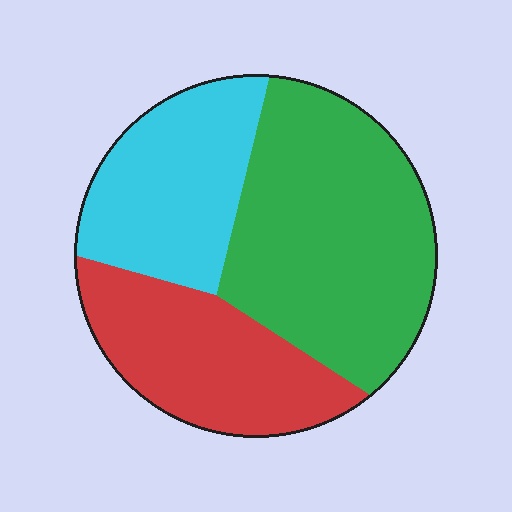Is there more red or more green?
Green.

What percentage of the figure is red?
Red covers around 30% of the figure.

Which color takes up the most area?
Green, at roughly 45%.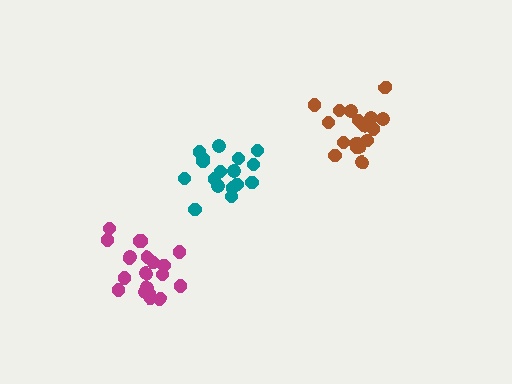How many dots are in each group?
Group 1: 17 dots, Group 2: 18 dots, Group 3: 20 dots (55 total).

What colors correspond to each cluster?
The clusters are colored: teal, brown, magenta.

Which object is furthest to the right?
The brown cluster is rightmost.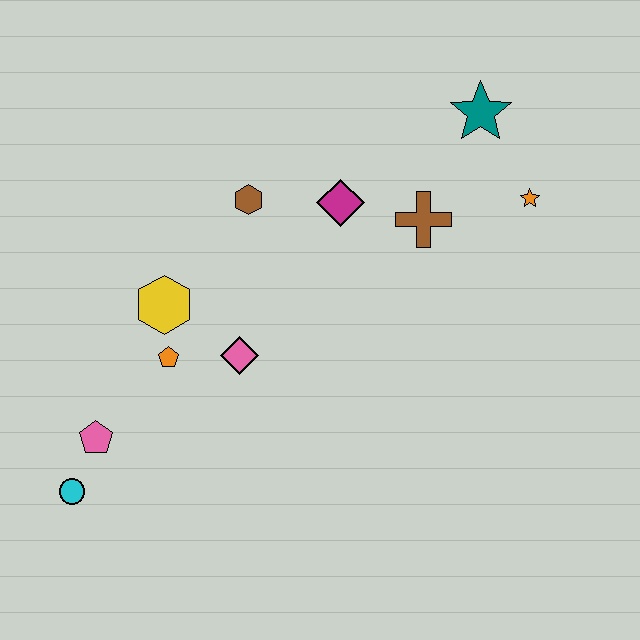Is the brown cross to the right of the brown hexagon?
Yes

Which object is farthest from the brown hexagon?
The cyan circle is farthest from the brown hexagon.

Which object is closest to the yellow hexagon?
The orange pentagon is closest to the yellow hexagon.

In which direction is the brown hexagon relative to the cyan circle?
The brown hexagon is above the cyan circle.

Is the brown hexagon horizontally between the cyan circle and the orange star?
Yes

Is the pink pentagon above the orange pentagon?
No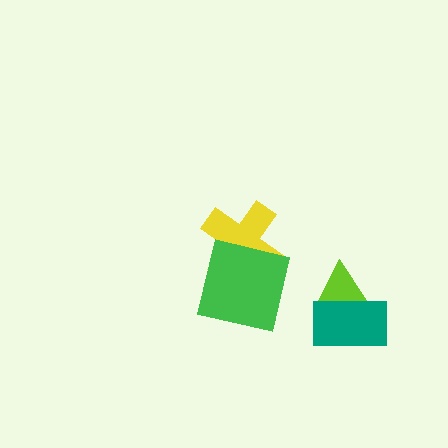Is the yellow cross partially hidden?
Yes, it is partially covered by another shape.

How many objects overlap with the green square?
1 object overlaps with the green square.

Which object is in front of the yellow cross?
The green square is in front of the yellow cross.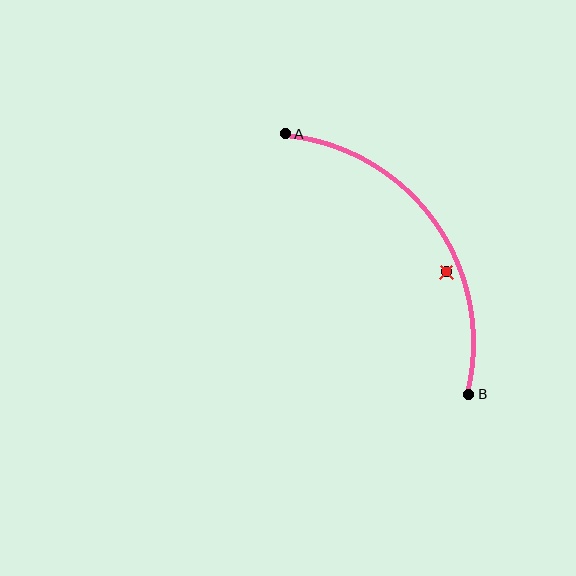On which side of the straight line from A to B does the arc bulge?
The arc bulges above and to the right of the straight line connecting A and B.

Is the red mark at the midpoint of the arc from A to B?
No — the red mark does not lie on the arc at all. It sits slightly inside the curve.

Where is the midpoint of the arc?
The arc midpoint is the point on the curve farthest from the straight line joining A and B. It sits above and to the right of that line.